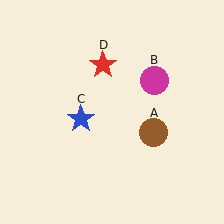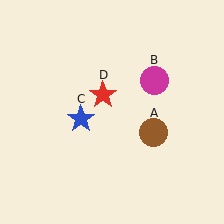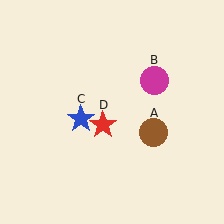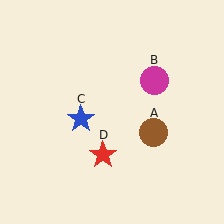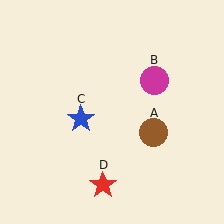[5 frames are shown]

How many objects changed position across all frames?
1 object changed position: red star (object D).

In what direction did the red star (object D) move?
The red star (object D) moved down.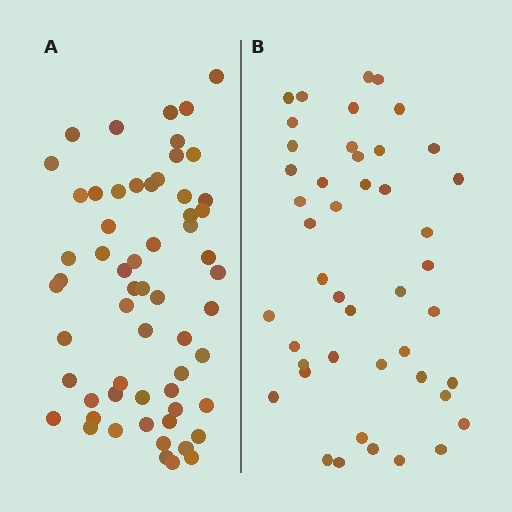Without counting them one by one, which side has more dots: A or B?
Region A (the left region) has more dots.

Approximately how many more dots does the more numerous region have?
Region A has approximately 15 more dots than region B.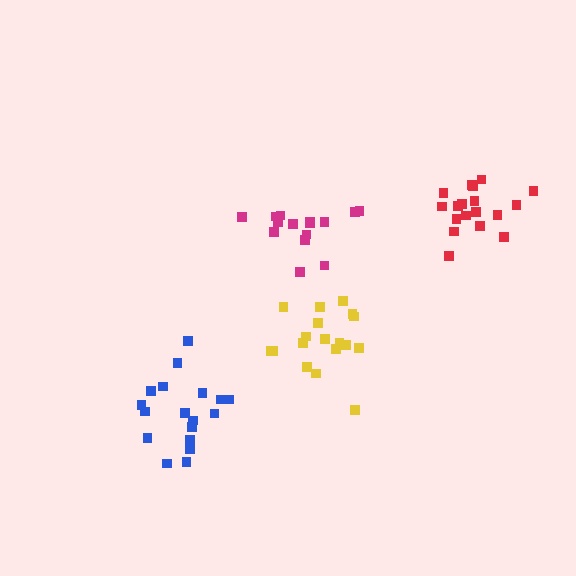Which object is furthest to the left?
The blue cluster is leftmost.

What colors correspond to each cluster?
The clusters are colored: magenta, red, yellow, blue.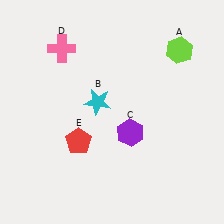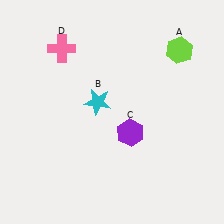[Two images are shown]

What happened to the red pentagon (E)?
The red pentagon (E) was removed in Image 2. It was in the bottom-left area of Image 1.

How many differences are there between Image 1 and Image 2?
There is 1 difference between the two images.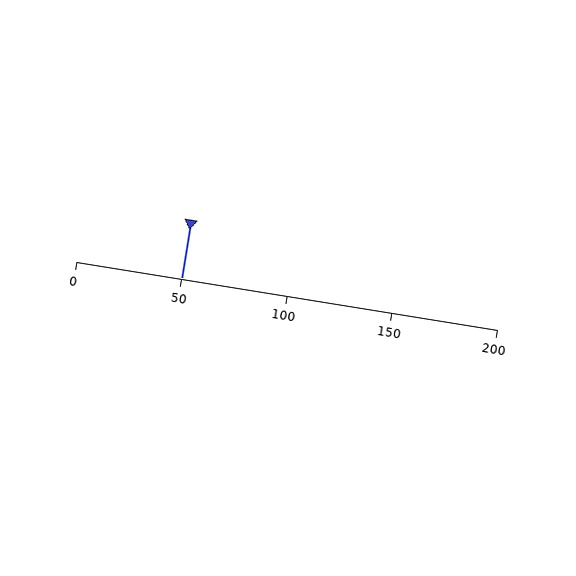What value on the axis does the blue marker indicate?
The marker indicates approximately 50.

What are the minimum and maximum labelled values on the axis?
The axis runs from 0 to 200.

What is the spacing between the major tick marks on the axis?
The major ticks are spaced 50 apart.